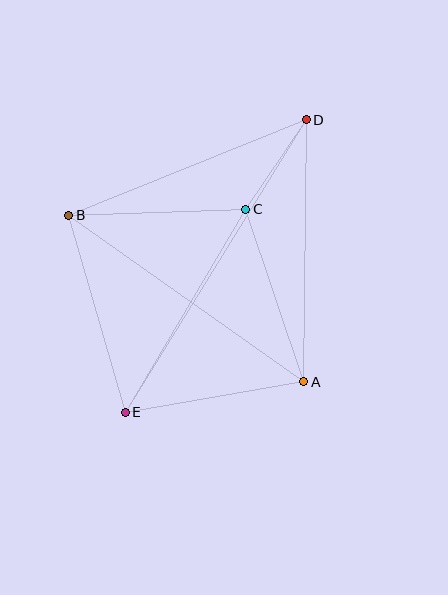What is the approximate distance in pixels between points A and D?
The distance between A and D is approximately 262 pixels.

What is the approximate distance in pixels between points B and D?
The distance between B and D is approximately 256 pixels.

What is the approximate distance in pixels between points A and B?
The distance between A and B is approximately 288 pixels.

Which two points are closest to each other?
Points C and D are closest to each other.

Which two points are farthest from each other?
Points D and E are farthest from each other.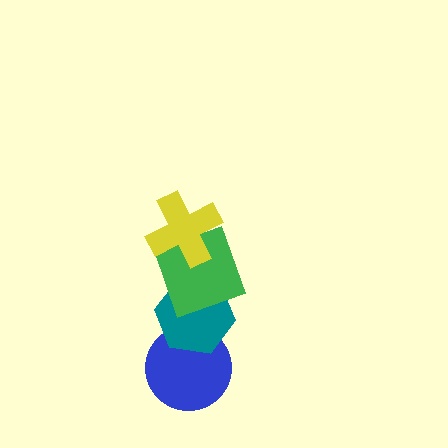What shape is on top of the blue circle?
The teal hexagon is on top of the blue circle.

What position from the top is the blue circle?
The blue circle is 4th from the top.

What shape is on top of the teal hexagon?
The green square is on top of the teal hexagon.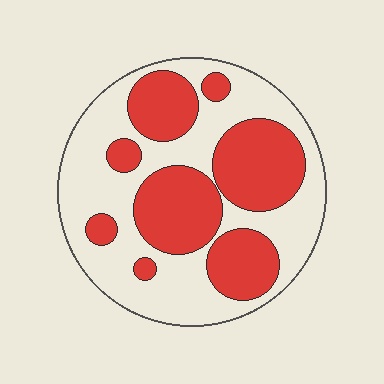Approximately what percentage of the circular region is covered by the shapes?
Approximately 45%.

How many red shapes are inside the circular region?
8.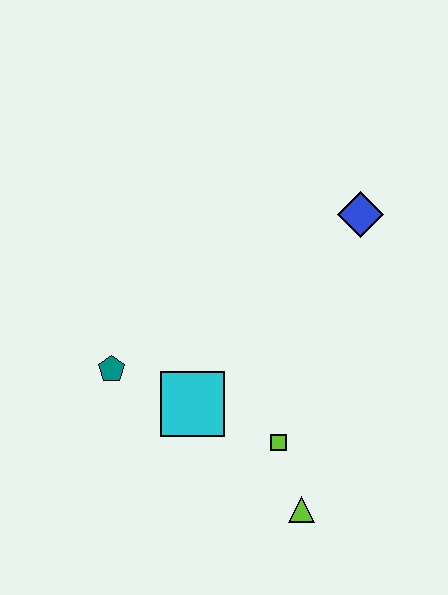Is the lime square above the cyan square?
No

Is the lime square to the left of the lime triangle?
Yes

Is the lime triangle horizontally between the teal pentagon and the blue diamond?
Yes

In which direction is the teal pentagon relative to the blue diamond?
The teal pentagon is to the left of the blue diamond.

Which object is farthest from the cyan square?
The blue diamond is farthest from the cyan square.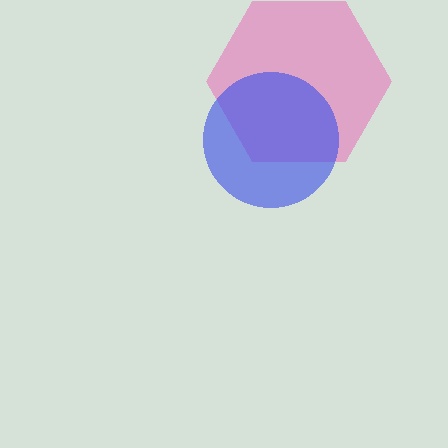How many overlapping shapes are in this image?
There are 2 overlapping shapes in the image.